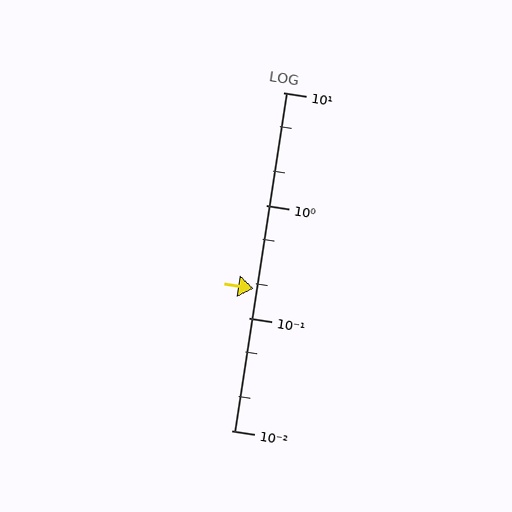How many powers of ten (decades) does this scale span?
The scale spans 3 decades, from 0.01 to 10.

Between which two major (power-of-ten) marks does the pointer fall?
The pointer is between 0.1 and 1.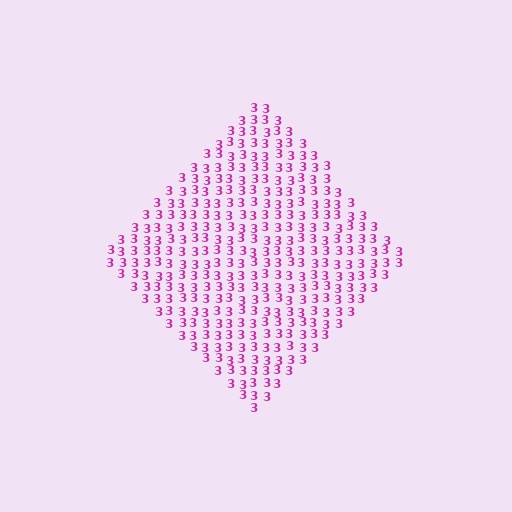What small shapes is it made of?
It is made of small digit 3's.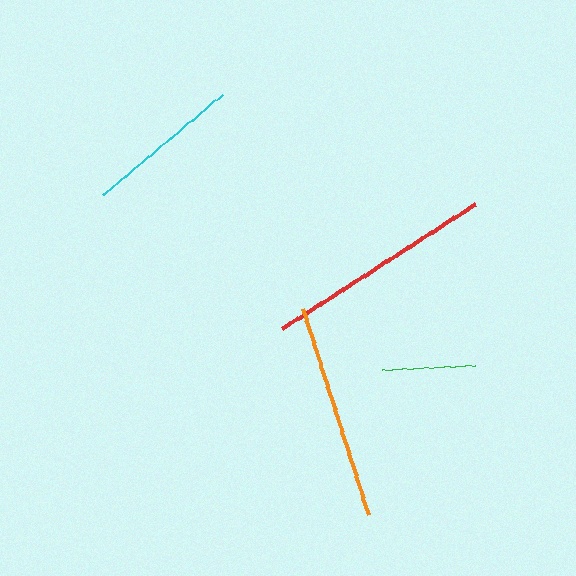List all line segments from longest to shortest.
From longest to shortest: red, orange, cyan, green.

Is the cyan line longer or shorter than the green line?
The cyan line is longer than the green line.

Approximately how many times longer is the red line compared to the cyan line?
The red line is approximately 1.5 times the length of the cyan line.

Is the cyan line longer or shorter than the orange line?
The orange line is longer than the cyan line.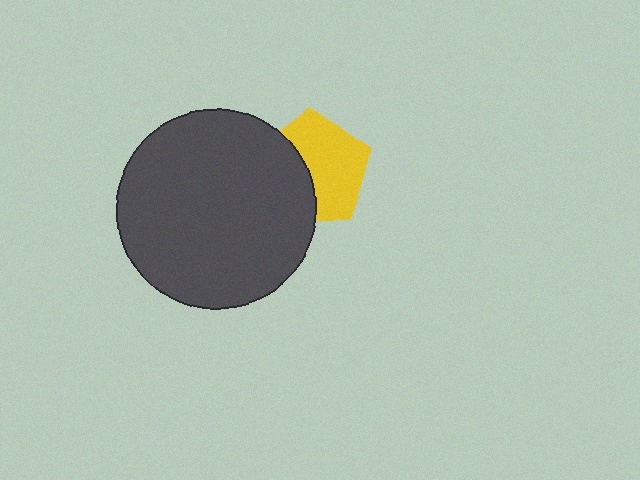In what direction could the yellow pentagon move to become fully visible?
The yellow pentagon could move right. That would shift it out from behind the dark gray circle entirely.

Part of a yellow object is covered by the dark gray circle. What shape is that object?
It is a pentagon.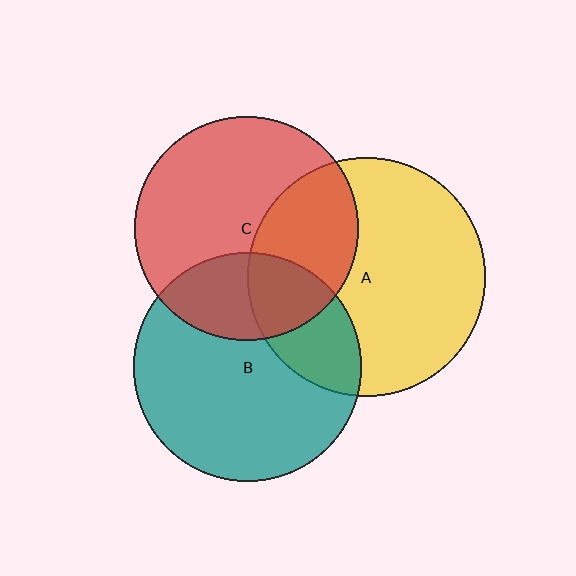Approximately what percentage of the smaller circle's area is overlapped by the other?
Approximately 30%.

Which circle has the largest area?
Circle A (yellow).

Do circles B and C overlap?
Yes.